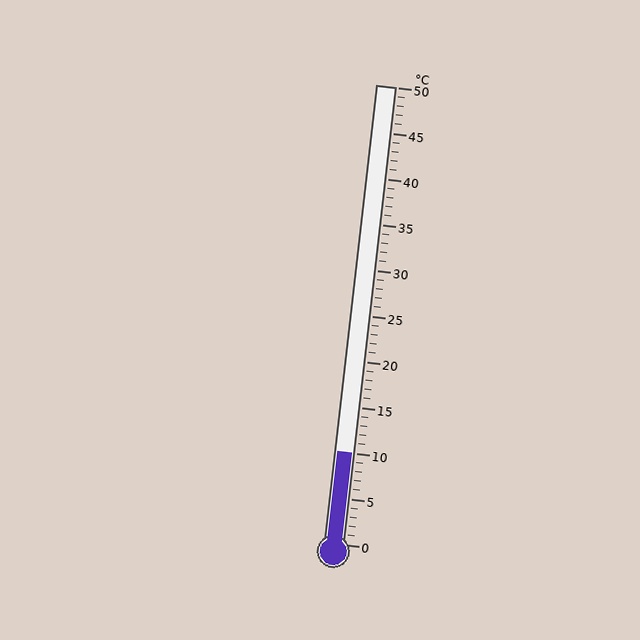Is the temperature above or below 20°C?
The temperature is below 20°C.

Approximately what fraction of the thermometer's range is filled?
The thermometer is filled to approximately 20% of its range.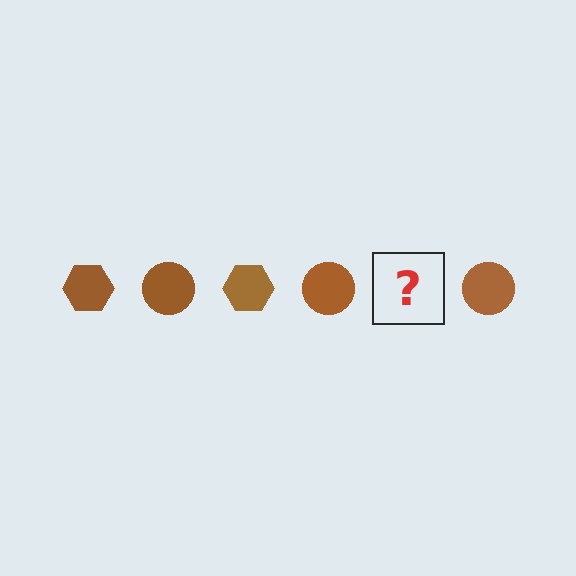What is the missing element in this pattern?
The missing element is a brown hexagon.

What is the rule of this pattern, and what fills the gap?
The rule is that the pattern cycles through hexagon, circle shapes in brown. The gap should be filled with a brown hexagon.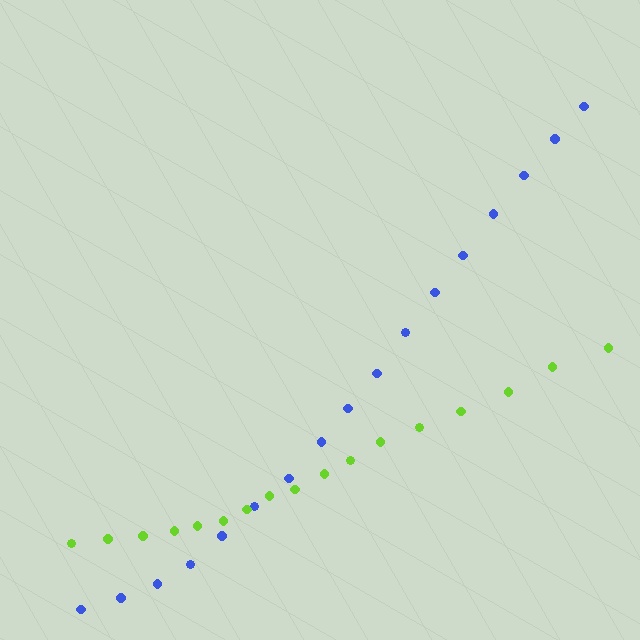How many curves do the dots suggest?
There are 2 distinct paths.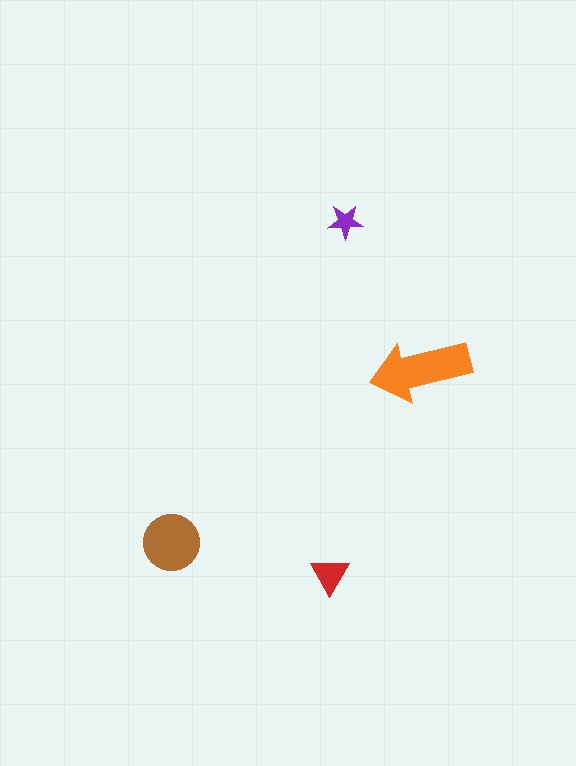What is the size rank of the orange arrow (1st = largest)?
1st.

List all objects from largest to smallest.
The orange arrow, the brown circle, the red triangle, the purple star.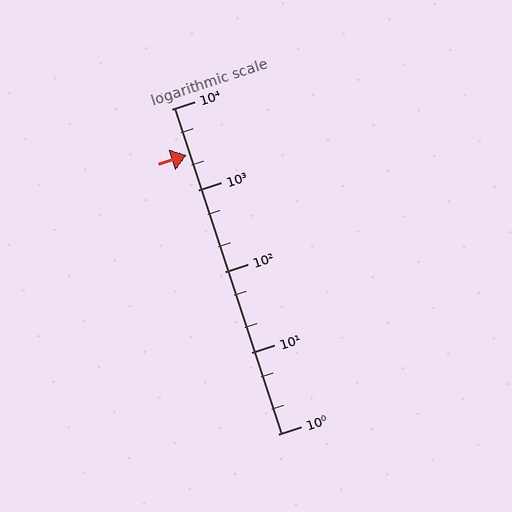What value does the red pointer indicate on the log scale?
The pointer indicates approximately 2700.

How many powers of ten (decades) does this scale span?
The scale spans 4 decades, from 1 to 10000.